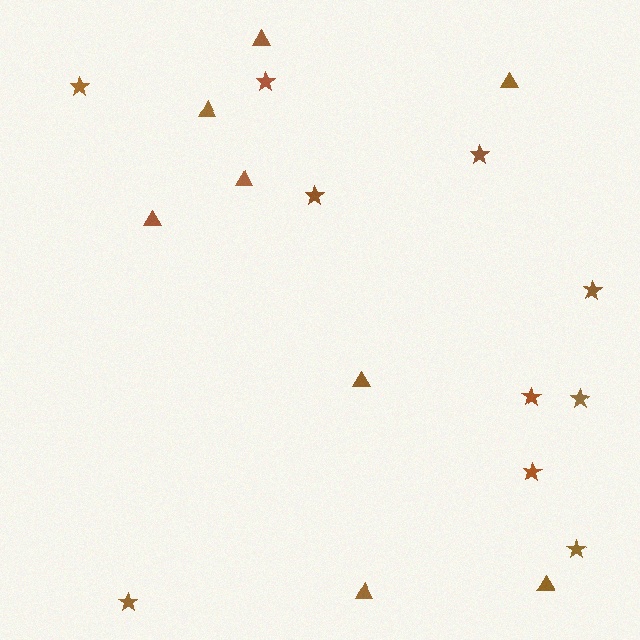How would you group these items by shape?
There are 2 groups: one group of stars (10) and one group of triangles (8).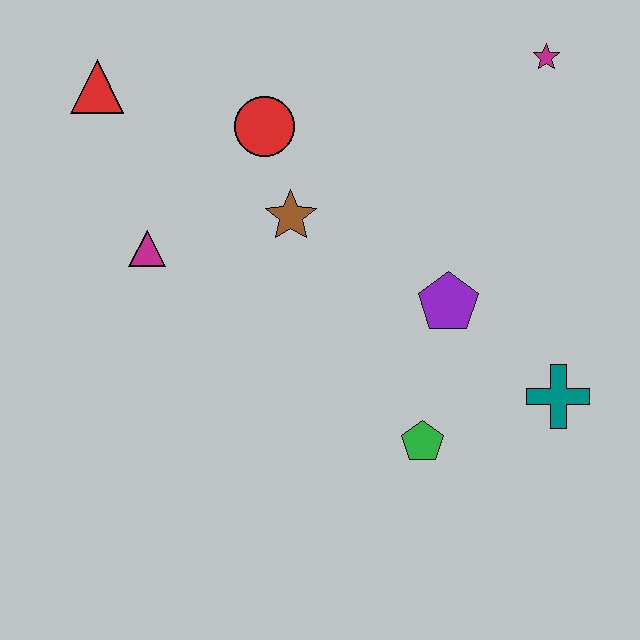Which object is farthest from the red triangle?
The teal cross is farthest from the red triangle.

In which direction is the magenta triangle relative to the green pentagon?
The magenta triangle is to the left of the green pentagon.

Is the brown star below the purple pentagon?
No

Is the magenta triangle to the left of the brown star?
Yes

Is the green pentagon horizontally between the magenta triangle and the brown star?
No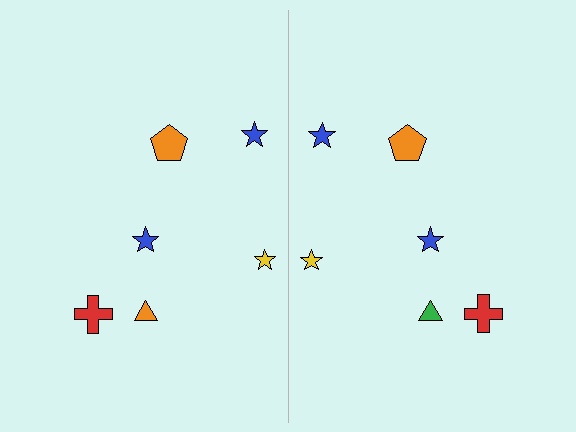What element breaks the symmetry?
The green triangle on the right side breaks the symmetry — its mirror counterpart is orange.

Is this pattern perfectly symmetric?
No, the pattern is not perfectly symmetric. The green triangle on the right side breaks the symmetry — its mirror counterpart is orange.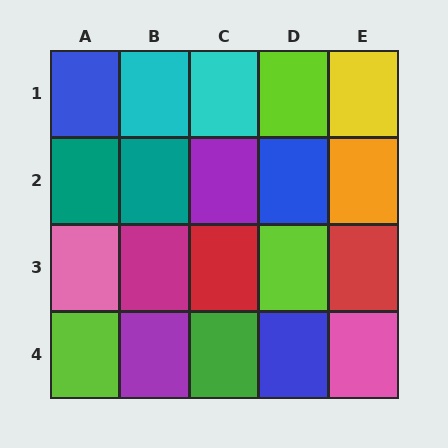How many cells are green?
1 cell is green.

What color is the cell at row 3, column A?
Pink.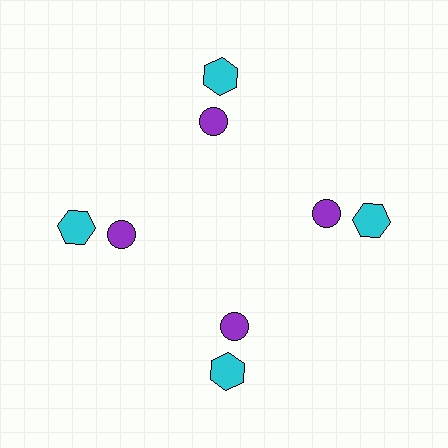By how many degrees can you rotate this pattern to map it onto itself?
The pattern maps onto itself every 90 degrees of rotation.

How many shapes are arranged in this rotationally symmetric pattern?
There are 8 shapes, arranged in 4 groups of 2.